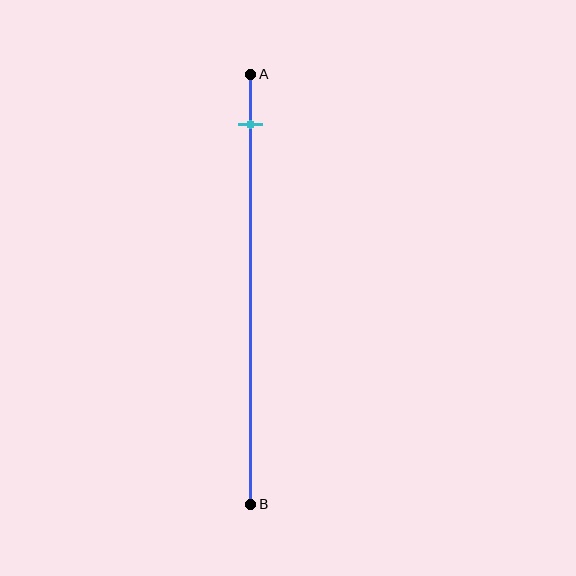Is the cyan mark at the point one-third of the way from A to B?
No, the mark is at about 10% from A, not at the 33% one-third point.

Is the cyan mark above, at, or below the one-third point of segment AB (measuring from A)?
The cyan mark is above the one-third point of segment AB.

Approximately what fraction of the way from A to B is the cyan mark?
The cyan mark is approximately 10% of the way from A to B.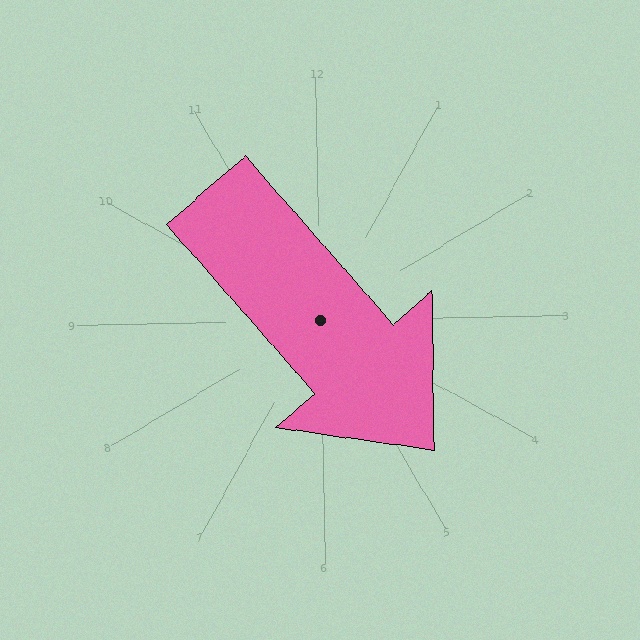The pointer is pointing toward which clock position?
Roughly 5 o'clock.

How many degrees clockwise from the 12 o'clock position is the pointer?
Approximately 140 degrees.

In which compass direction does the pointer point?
Southeast.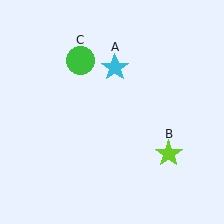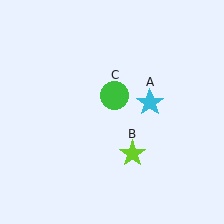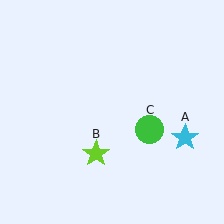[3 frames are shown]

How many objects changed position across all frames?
3 objects changed position: cyan star (object A), lime star (object B), green circle (object C).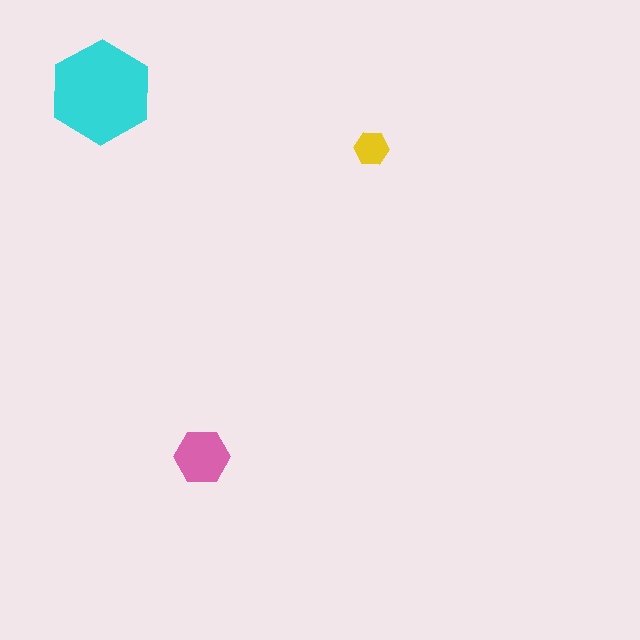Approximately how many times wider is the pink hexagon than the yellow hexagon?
About 1.5 times wider.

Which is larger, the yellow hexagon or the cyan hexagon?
The cyan one.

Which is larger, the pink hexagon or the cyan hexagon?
The cyan one.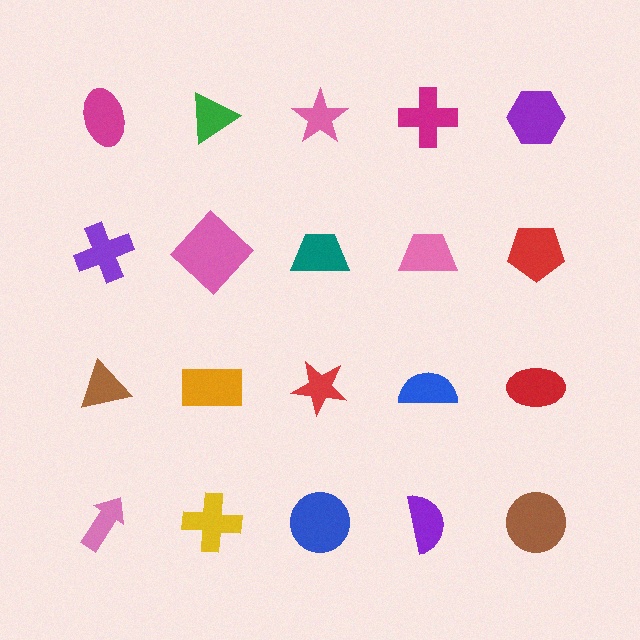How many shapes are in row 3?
5 shapes.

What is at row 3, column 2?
An orange rectangle.